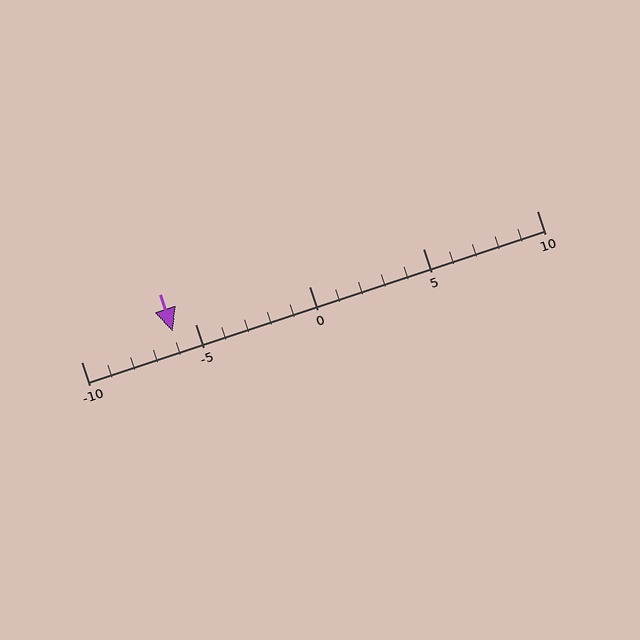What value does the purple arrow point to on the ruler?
The purple arrow points to approximately -6.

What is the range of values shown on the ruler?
The ruler shows values from -10 to 10.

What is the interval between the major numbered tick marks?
The major tick marks are spaced 5 units apart.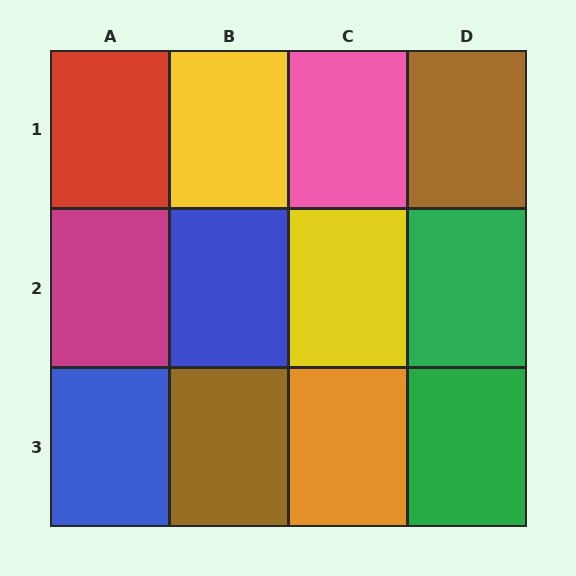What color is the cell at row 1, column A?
Red.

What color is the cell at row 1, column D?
Brown.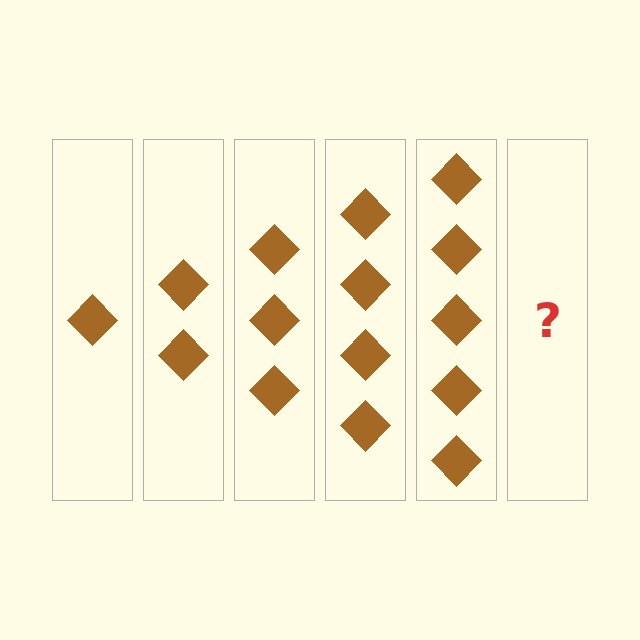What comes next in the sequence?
The next element should be 6 diamonds.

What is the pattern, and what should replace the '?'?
The pattern is that each step adds one more diamond. The '?' should be 6 diamonds.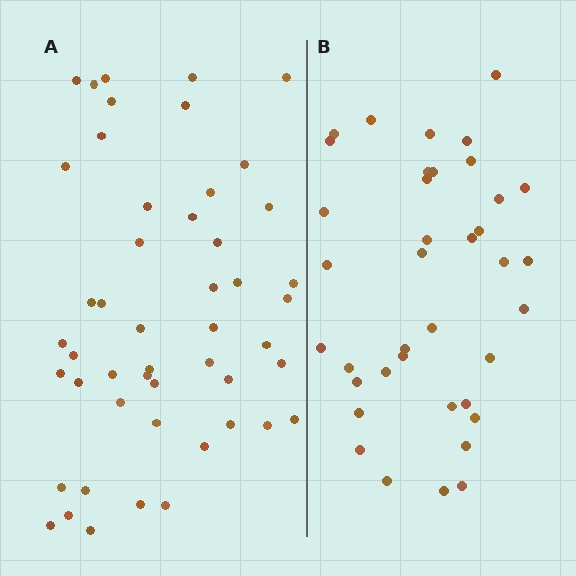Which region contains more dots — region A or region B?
Region A (the left region) has more dots.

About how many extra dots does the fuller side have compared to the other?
Region A has roughly 12 or so more dots than region B.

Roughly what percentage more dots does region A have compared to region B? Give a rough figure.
About 30% more.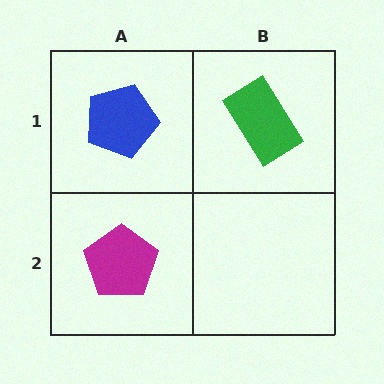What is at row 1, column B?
A green rectangle.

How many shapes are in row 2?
1 shape.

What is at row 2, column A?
A magenta pentagon.